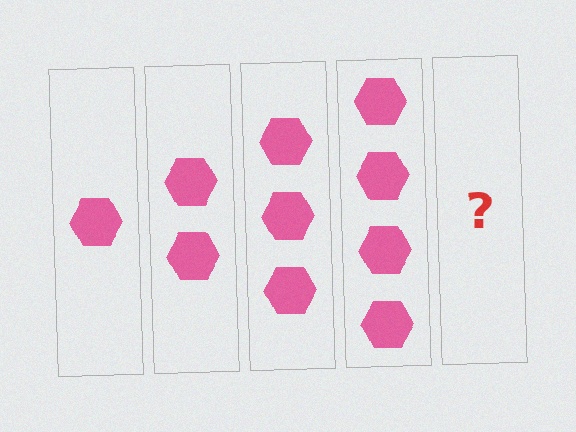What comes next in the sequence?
The next element should be 5 hexagons.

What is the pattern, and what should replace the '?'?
The pattern is that each step adds one more hexagon. The '?' should be 5 hexagons.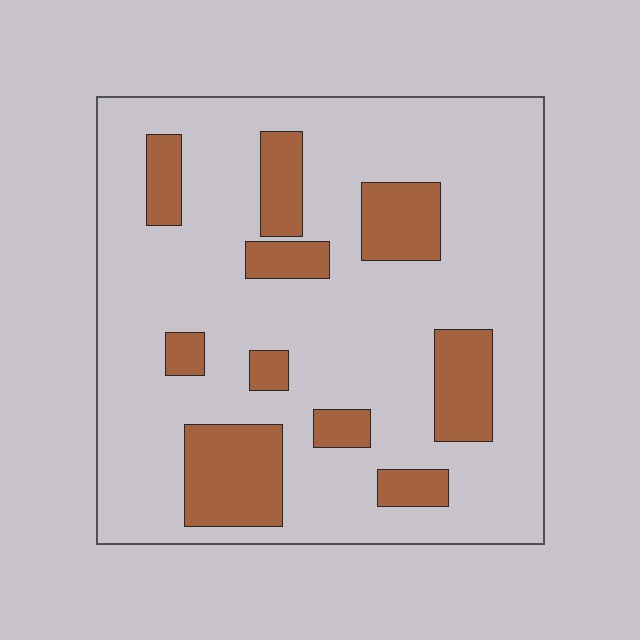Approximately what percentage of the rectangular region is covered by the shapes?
Approximately 20%.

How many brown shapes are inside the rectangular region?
10.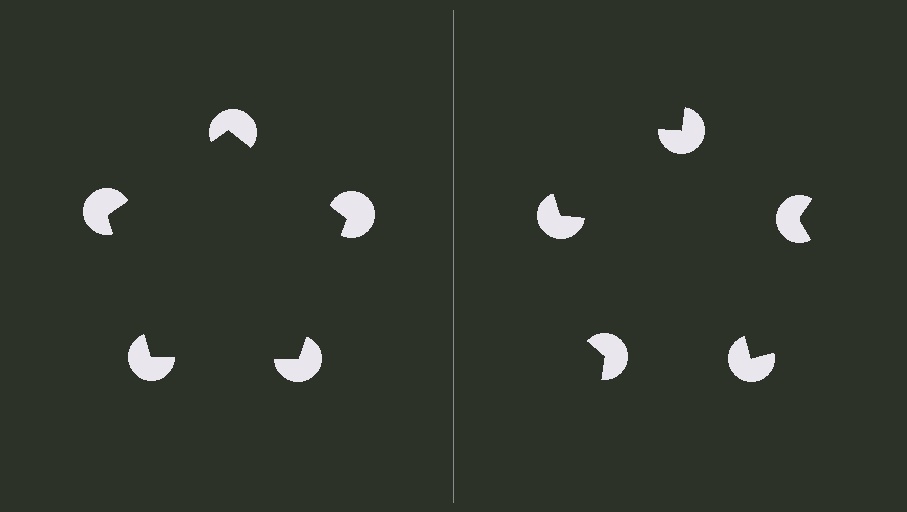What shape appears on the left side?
An illusory pentagon.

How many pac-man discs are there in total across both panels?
10 — 5 on each side.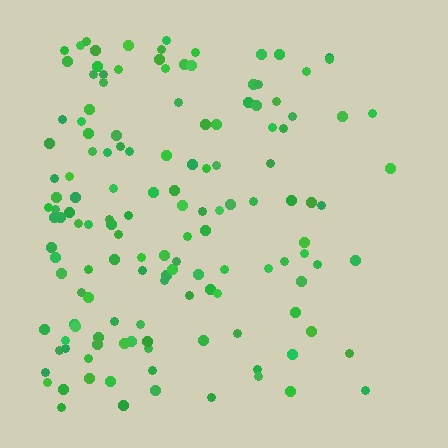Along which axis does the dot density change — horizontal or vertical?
Horizontal.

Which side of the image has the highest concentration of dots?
The left.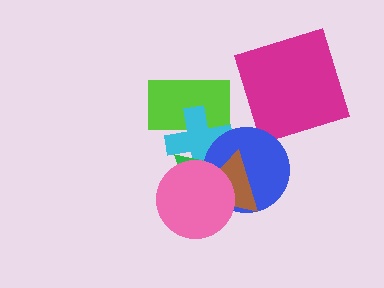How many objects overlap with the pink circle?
4 objects overlap with the pink circle.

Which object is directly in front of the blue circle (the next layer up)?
The brown triangle is directly in front of the blue circle.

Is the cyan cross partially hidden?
Yes, it is partially covered by another shape.